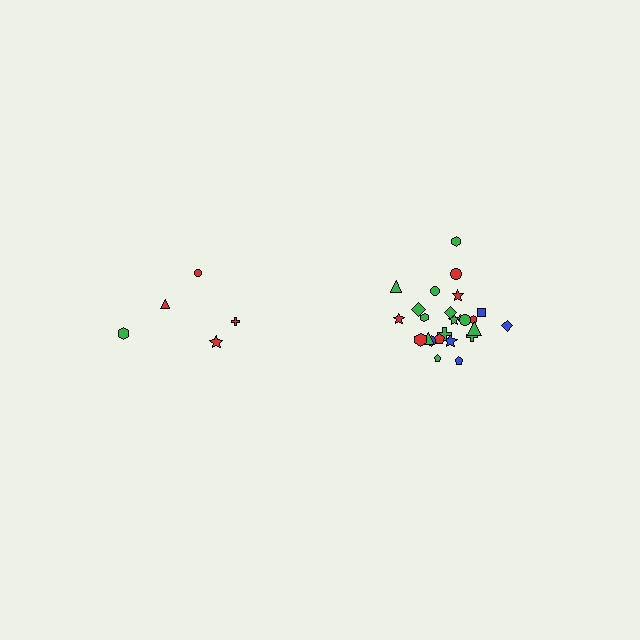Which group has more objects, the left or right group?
The right group.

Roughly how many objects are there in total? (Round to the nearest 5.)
Roughly 30 objects in total.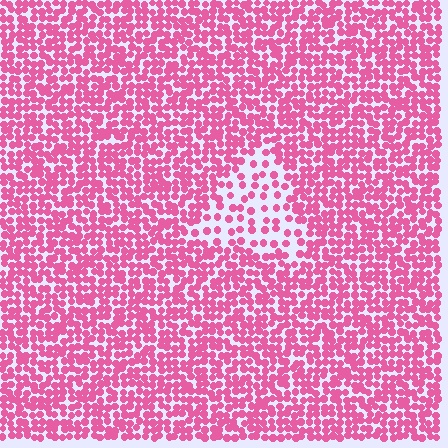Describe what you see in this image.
The image contains small pink elements arranged at two different densities. A triangle-shaped region is visible where the elements are less densely packed than the surrounding area.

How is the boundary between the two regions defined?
The boundary is defined by a change in element density (approximately 2.3x ratio). All elements are the same color, size, and shape.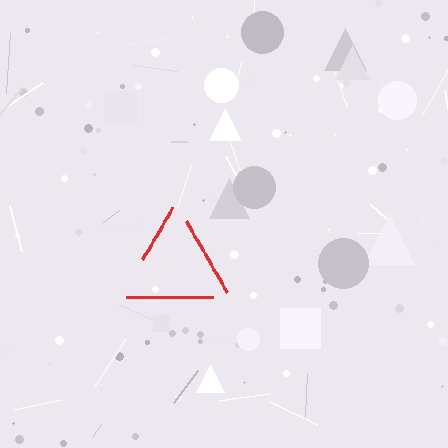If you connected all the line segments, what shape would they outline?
They would outline a triangle.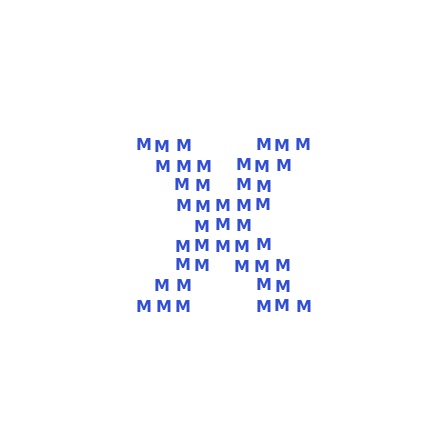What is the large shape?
The large shape is the letter X.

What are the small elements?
The small elements are letter M's.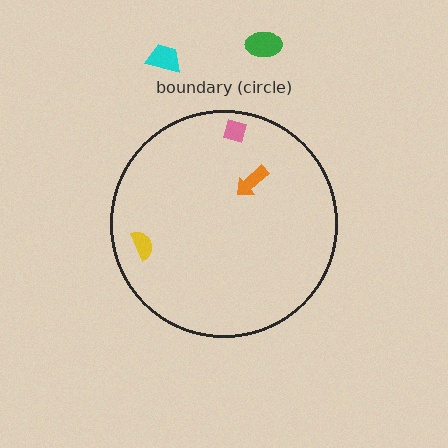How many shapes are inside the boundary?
3 inside, 2 outside.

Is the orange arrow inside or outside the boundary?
Inside.